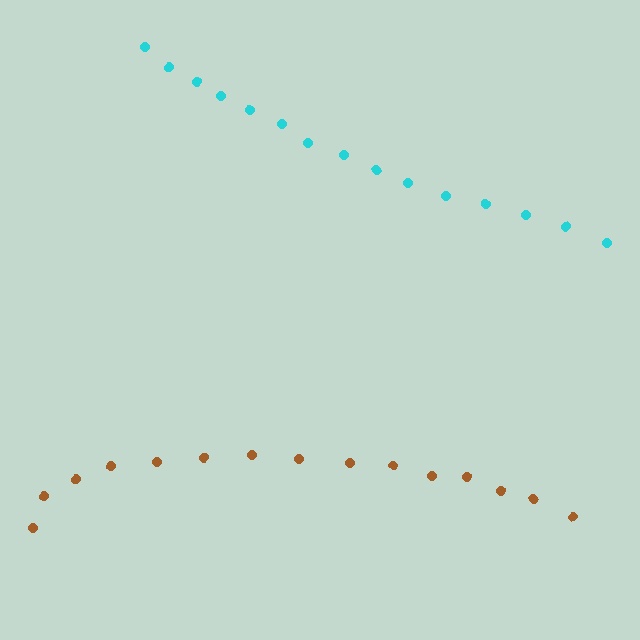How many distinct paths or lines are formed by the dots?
There are 2 distinct paths.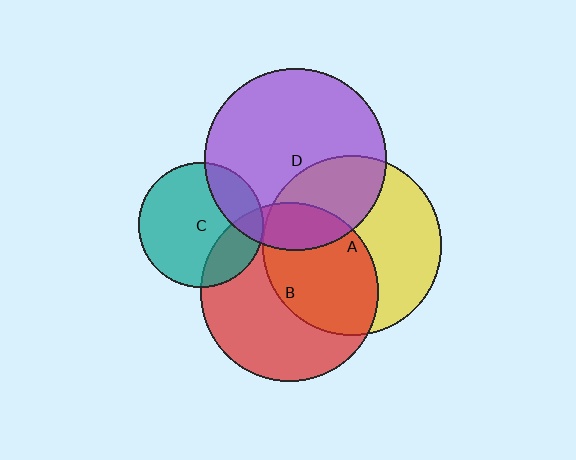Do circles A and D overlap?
Yes.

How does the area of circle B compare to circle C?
Approximately 2.0 times.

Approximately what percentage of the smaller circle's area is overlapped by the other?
Approximately 30%.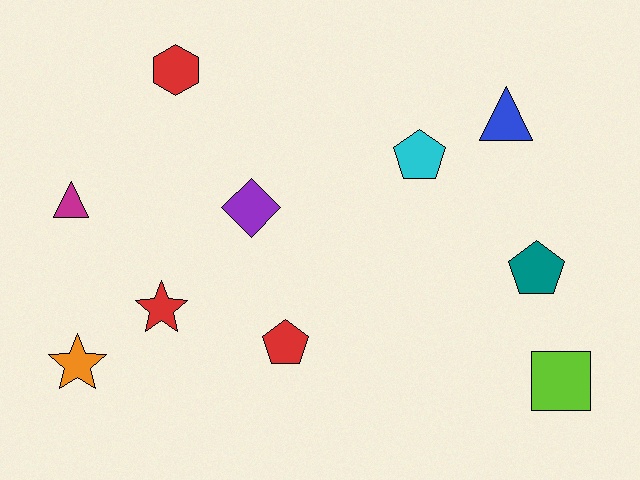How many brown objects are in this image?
There are no brown objects.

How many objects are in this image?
There are 10 objects.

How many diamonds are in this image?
There is 1 diamond.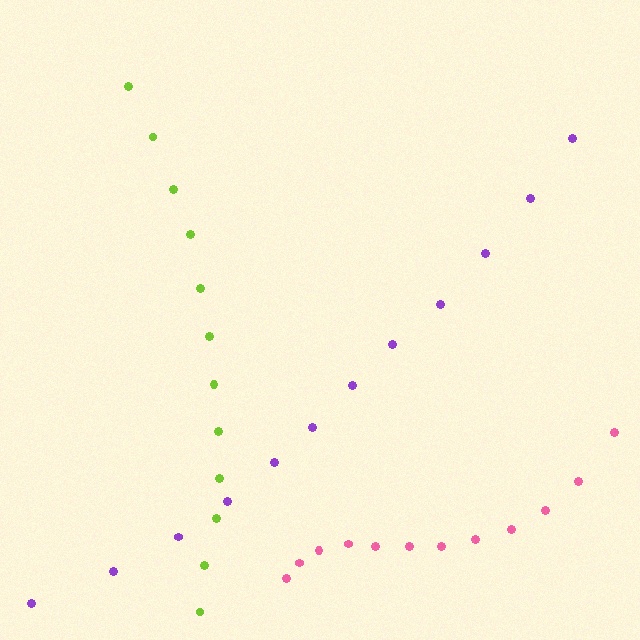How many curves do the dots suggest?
There are 3 distinct paths.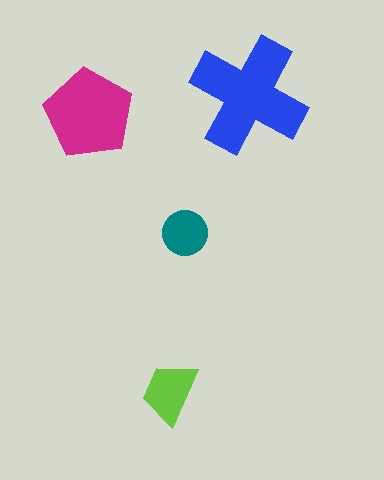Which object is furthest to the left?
The magenta pentagon is leftmost.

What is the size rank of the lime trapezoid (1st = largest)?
3rd.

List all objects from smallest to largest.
The teal circle, the lime trapezoid, the magenta pentagon, the blue cross.